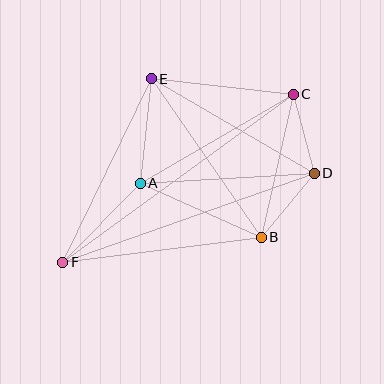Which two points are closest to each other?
Points C and D are closest to each other.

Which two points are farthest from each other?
Points C and F are farthest from each other.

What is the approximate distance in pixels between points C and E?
The distance between C and E is approximately 143 pixels.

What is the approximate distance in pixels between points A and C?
The distance between A and C is approximately 177 pixels.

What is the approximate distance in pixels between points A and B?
The distance between A and B is approximately 132 pixels.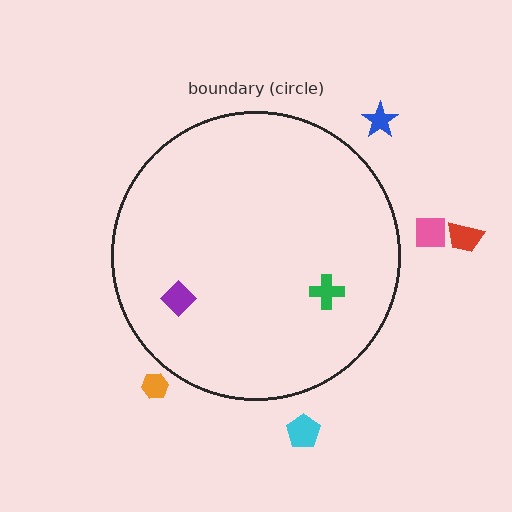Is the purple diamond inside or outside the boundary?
Inside.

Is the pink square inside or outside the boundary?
Outside.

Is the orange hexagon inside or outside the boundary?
Outside.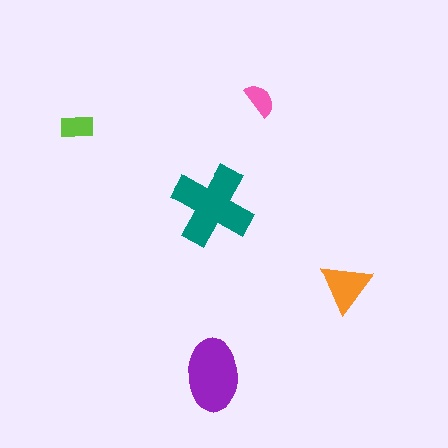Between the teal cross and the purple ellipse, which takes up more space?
The teal cross.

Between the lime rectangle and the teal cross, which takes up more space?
The teal cross.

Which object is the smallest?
The pink semicircle.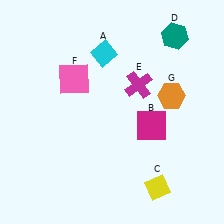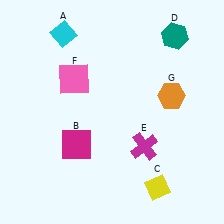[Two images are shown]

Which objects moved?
The objects that moved are: the cyan diamond (A), the magenta square (B), the magenta cross (E).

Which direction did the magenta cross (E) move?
The magenta cross (E) moved down.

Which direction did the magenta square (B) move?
The magenta square (B) moved left.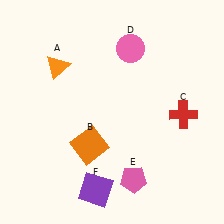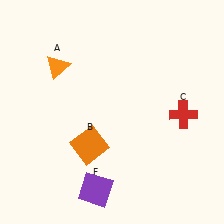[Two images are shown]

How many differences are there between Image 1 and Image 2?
There are 2 differences between the two images.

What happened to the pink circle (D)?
The pink circle (D) was removed in Image 2. It was in the top-right area of Image 1.